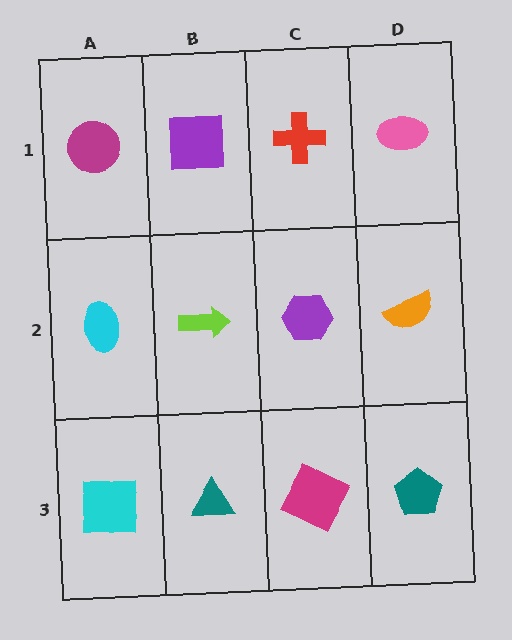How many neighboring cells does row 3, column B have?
3.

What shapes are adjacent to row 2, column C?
A red cross (row 1, column C), a magenta square (row 3, column C), a lime arrow (row 2, column B), an orange semicircle (row 2, column D).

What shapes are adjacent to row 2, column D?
A pink ellipse (row 1, column D), a teal pentagon (row 3, column D), a purple hexagon (row 2, column C).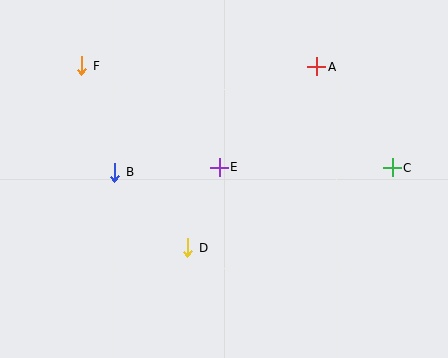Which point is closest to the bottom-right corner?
Point C is closest to the bottom-right corner.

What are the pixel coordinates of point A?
Point A is at (317, 67).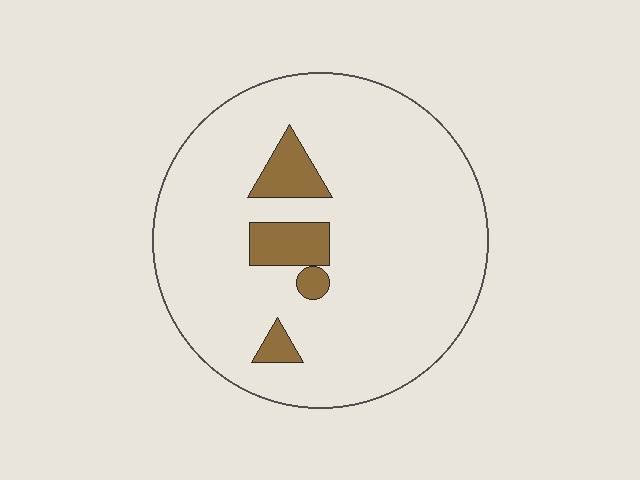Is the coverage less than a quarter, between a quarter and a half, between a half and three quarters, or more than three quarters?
Less than a quarter.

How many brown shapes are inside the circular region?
4.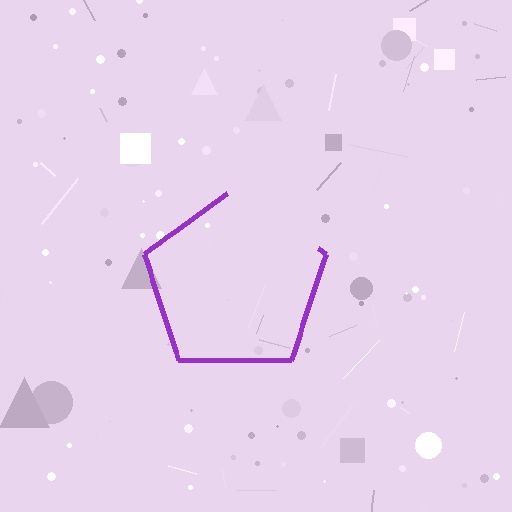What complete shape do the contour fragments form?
The contour fragments form a pentagon.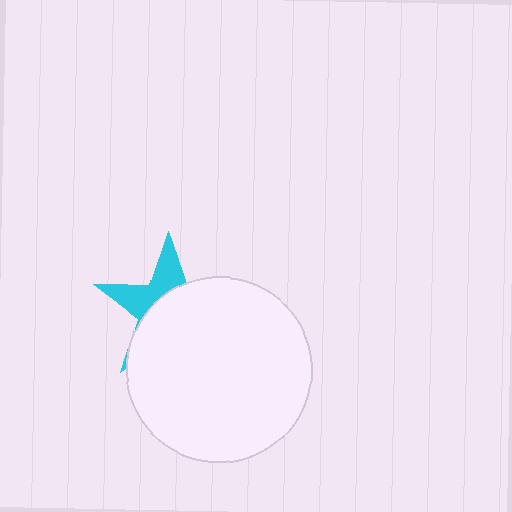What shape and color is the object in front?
The object in front is a white circle.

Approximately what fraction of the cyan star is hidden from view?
Roughly 66% of the cyan star is hidden behind the white circle.